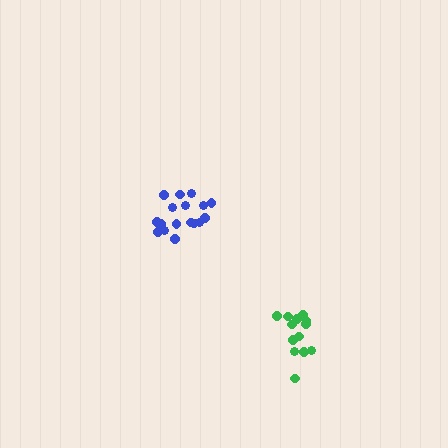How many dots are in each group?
Group 1: 17 dots, Group 2: 13 dots (30 total).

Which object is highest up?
The blue cluster is topmost.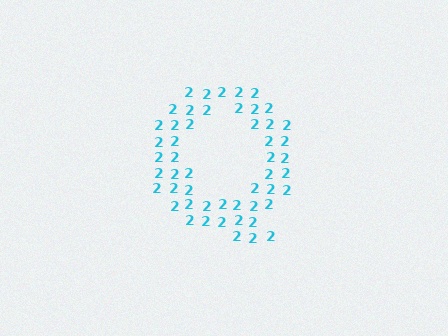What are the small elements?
The small elements are digit 2's.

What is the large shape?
The large shape is the letter Q.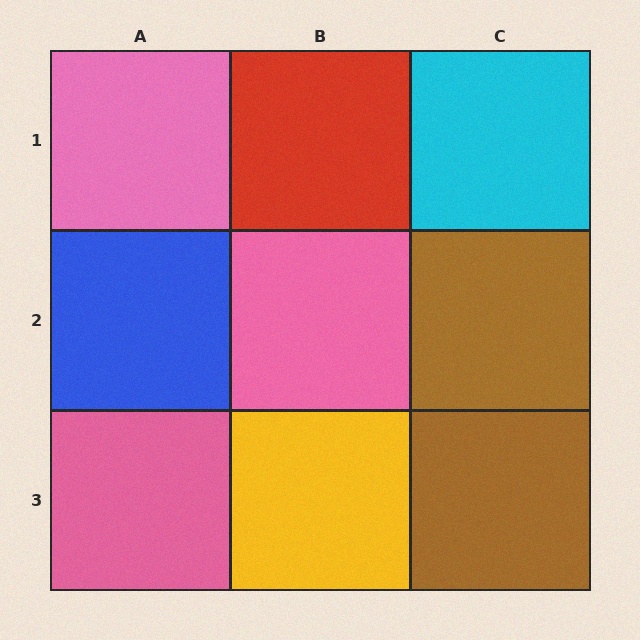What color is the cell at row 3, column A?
Pink.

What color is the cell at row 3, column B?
Yellow.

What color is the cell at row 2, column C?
Brown.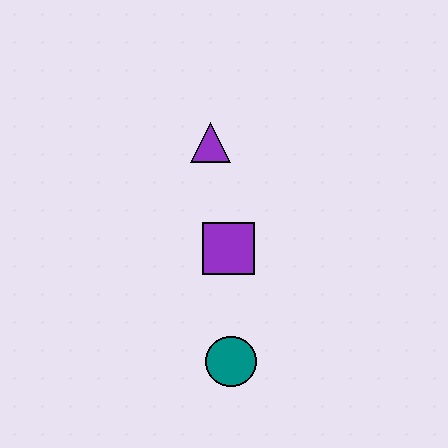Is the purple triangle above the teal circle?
Yes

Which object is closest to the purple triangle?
The purple square is closest to the purple triangle.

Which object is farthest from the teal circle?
The purple triangle is farthest from the teal circle.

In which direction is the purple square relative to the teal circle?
The purple square is above the teal circle.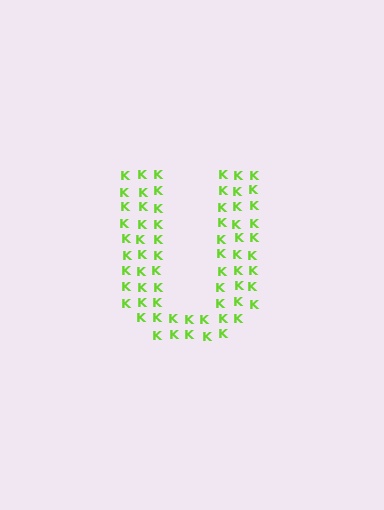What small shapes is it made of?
It is made of small letter K's.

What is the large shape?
The large shape is the letter U.